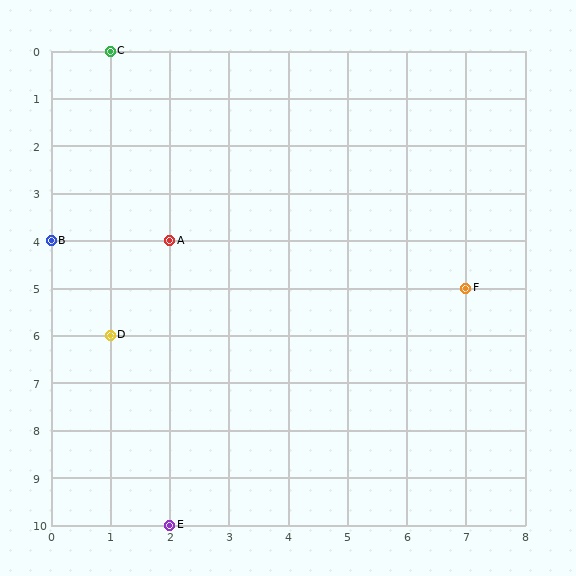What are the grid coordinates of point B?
Point B is at grid coordinates (0, 4).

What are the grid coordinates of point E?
Point E is at grid coordinates (2, 10).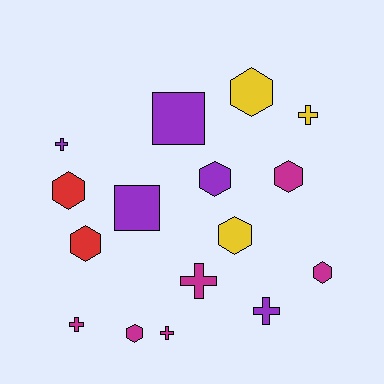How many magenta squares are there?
There are no magenta squares.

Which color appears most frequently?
Magenta, with 6 objects.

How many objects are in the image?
There are 16 objects.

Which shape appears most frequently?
Hexagon, with 8 objects.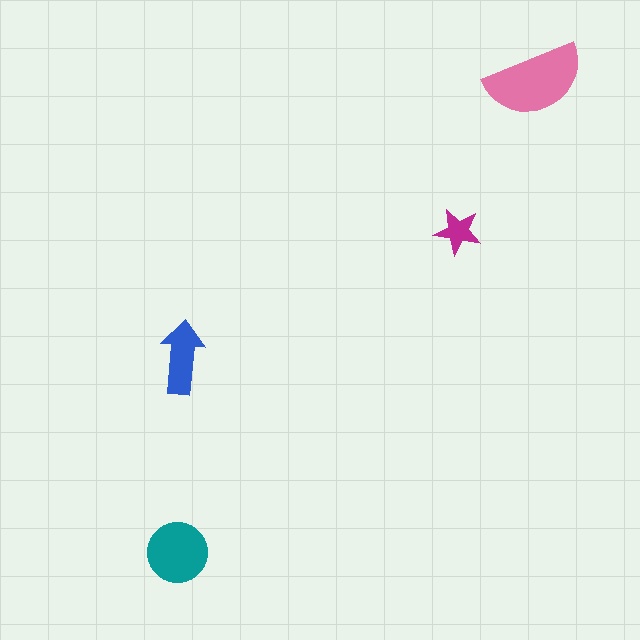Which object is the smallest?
The magenta star.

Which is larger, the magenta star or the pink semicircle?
The pink semicircle.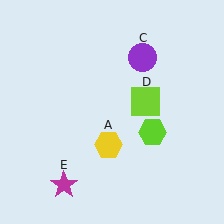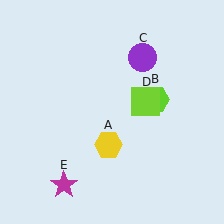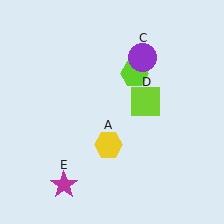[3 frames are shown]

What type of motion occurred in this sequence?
The lime hexagon (object B) rotated counterclockwise around the center of the scene.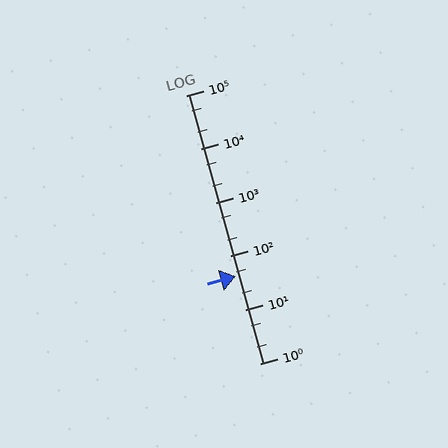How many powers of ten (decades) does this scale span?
The scale spans 5 decades, from 1 to 100000.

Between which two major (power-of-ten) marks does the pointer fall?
The pointer is between 10 and 100.